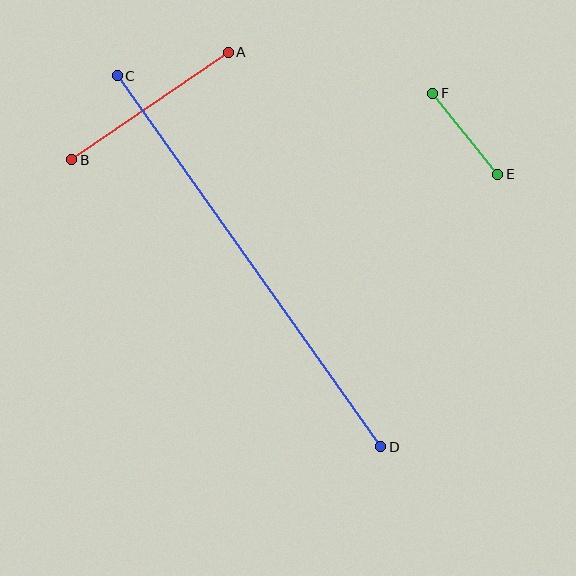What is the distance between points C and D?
The distance is approximately 455 pixels.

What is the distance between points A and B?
The distance is approximately 190 pixels.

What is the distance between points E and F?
The distance is approximately 103 pixels.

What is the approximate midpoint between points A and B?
The midpoint is at approximately (150, 106) pixels.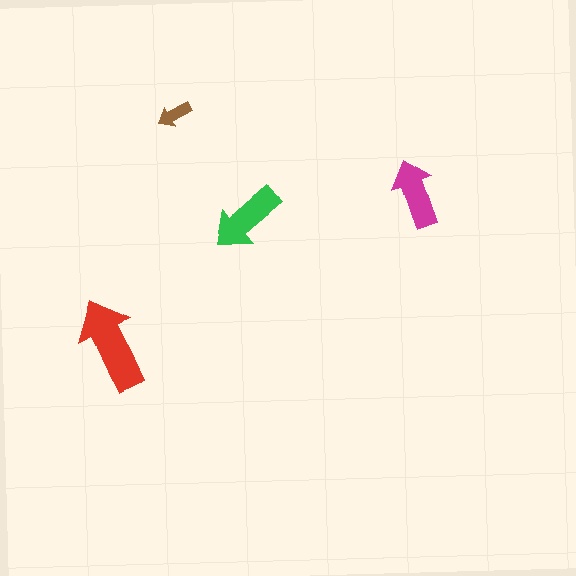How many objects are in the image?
There are 4 objects in the image.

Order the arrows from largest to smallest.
the red one, the green one, the magenta one, the brown one.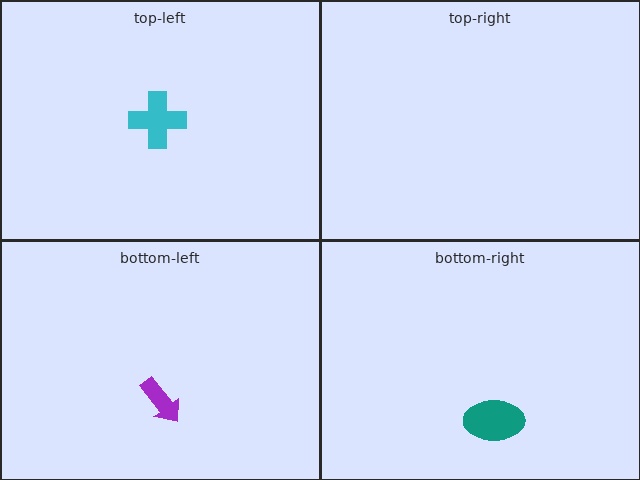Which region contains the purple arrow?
The bottom-left region.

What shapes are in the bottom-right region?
The teal ellipse.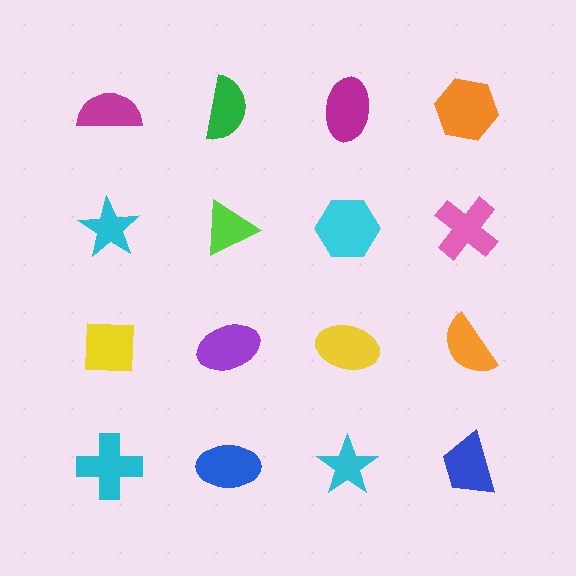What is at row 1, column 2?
A green semicircle.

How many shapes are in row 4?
4 shapes.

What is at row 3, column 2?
A purple ellipse.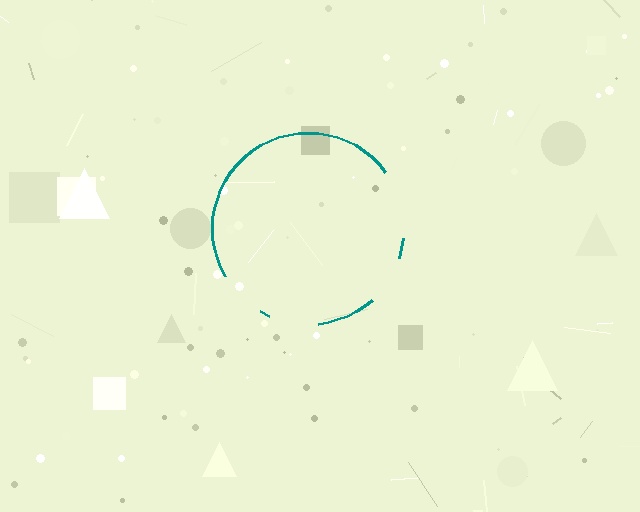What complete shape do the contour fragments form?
The contour fragments form a circle.